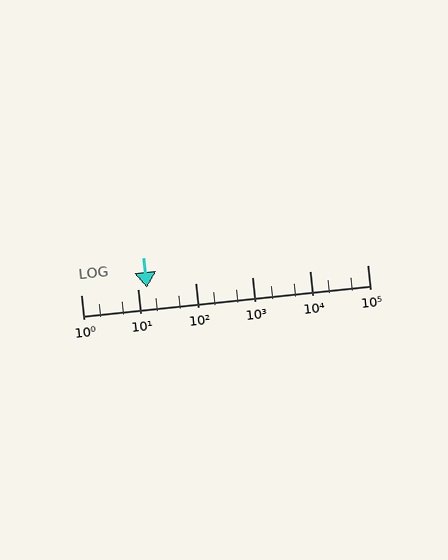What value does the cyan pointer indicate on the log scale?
The pointer indicates approximately 14.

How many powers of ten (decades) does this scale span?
The scale spans 5 decades, from 1 to 100000.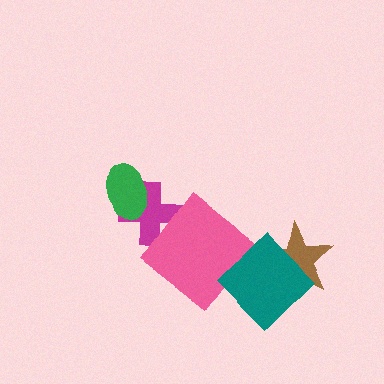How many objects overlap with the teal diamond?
2 objects overlap with the teal diamond.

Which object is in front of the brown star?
The teal diamond is in front of the brown star.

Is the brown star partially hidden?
Yes, it is partially covered by another shape.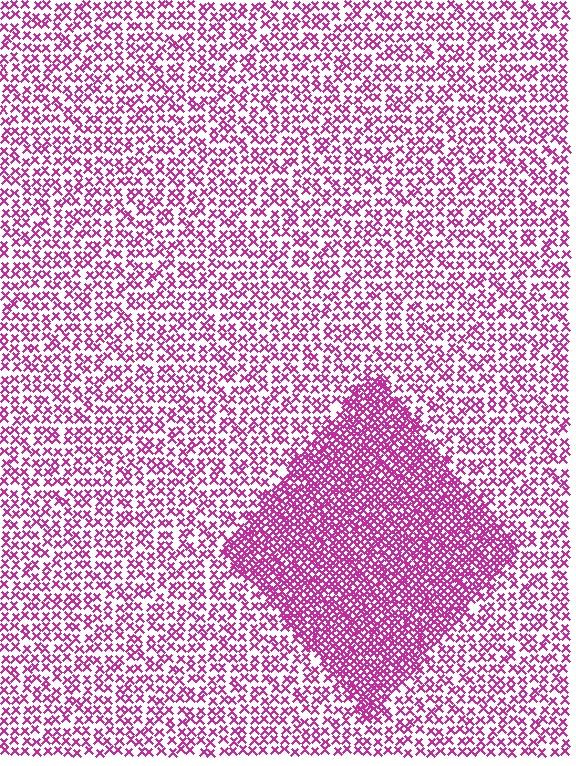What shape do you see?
I see a diamond.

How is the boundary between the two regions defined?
The boundary is defined by a change in element density (approximately 2.2x ratio). All elements are the same color, size, and shape.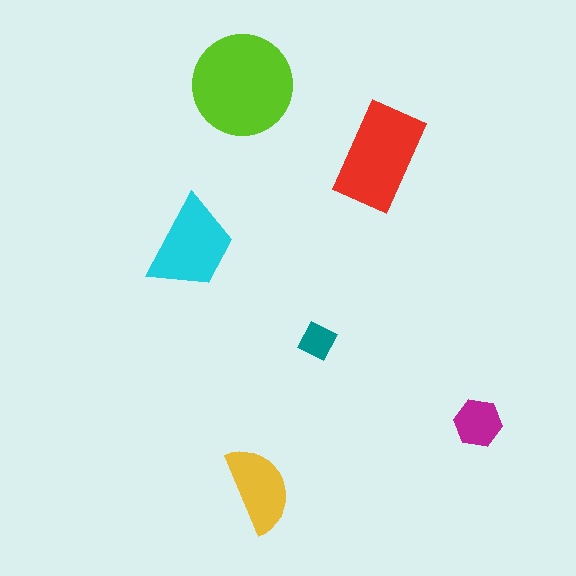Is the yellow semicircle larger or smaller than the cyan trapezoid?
Smaller.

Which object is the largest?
The lime circle.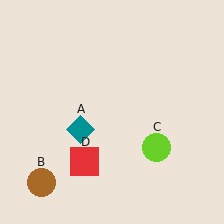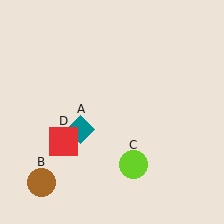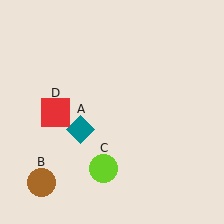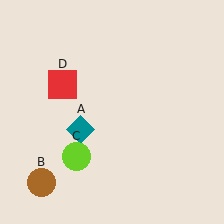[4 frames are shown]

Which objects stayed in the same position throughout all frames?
Teal diamond (object A) and brown circle (object B) remained stationary.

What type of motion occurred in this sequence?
The lime circle (object C), red square (object D) rotated clockwise around the center of the scene.